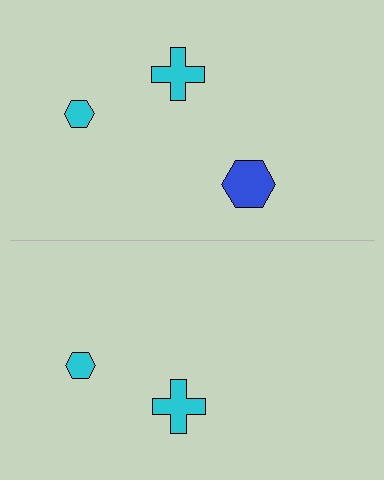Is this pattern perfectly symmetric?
No, the pattern is not perfectly symmetric. A blue hexagon is missing from the bottom side.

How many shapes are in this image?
There are 5 shapes in this image.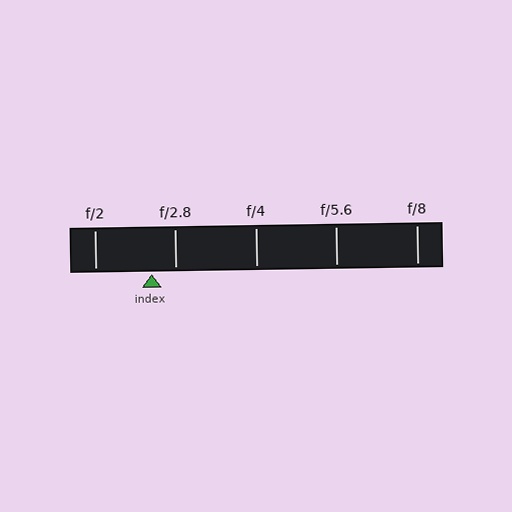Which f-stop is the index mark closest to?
The index mark is closest to f/2.8.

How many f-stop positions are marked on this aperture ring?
There are 5 f-stop positions marked.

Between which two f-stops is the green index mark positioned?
The index mark is between f/2 and f/2.8.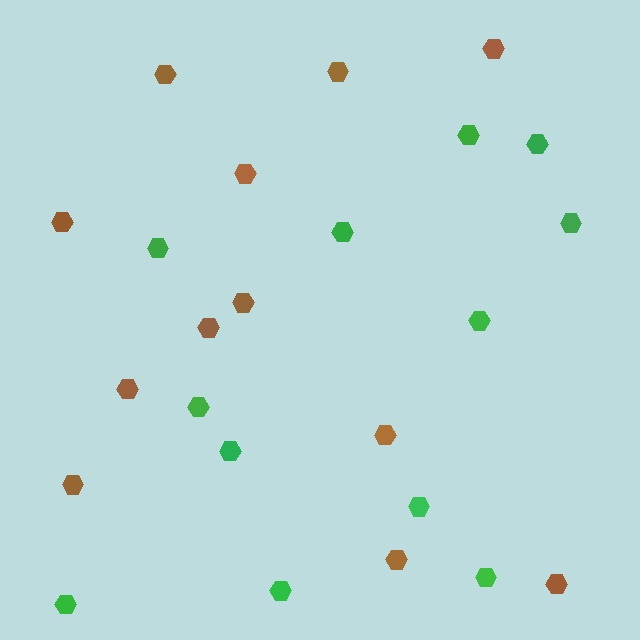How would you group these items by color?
There are 2 groups: one group of brown hexagons (12) and one group of green hexagons (12).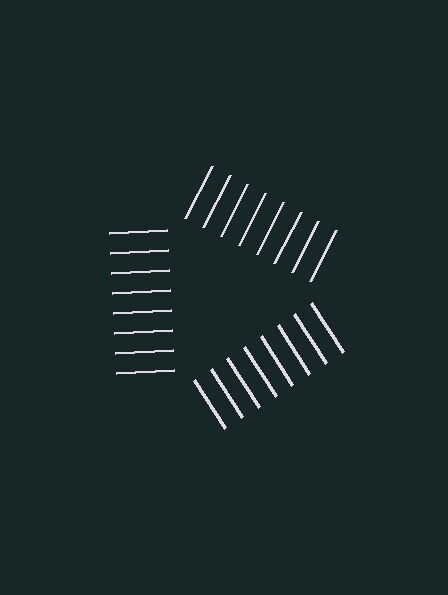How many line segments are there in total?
24 — 8 along each of the 3 edges.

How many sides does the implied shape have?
3 sides — the line-ends trace a triangle.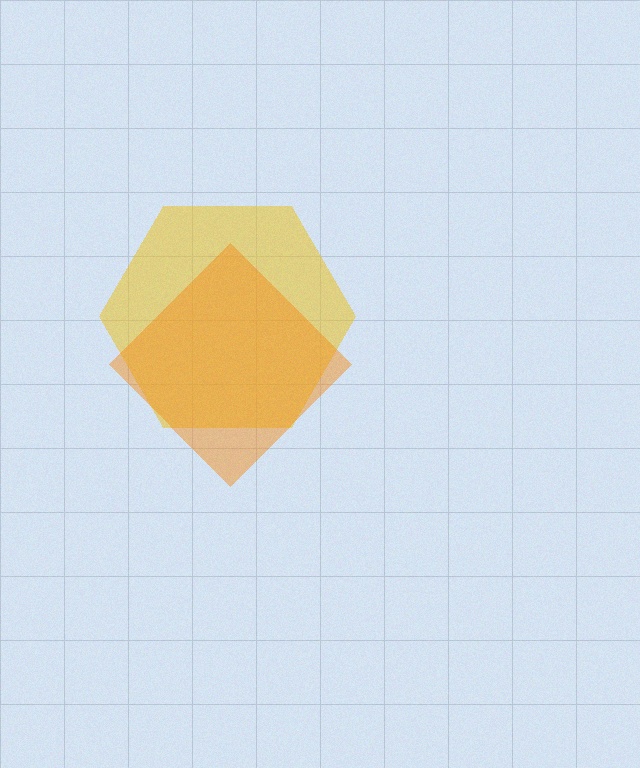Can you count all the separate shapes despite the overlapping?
Yes, there are 2 separate shapes.